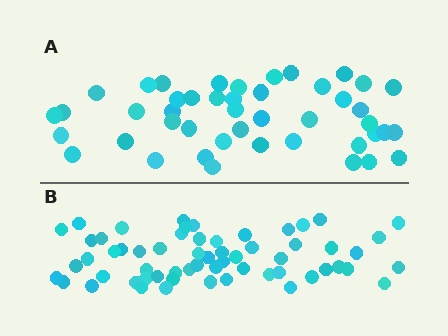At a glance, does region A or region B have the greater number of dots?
Region B (the bottom region) has more dots.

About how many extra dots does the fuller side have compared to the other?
Region B has approximately 15 more dots than region A.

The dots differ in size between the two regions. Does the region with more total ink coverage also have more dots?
No. Region A has more total ink coverage because its dots are larger, but region B actually contains more individual dots. Total area can be misleading — the number of items is what matters here.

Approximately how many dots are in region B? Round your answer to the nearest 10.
About 60 dots.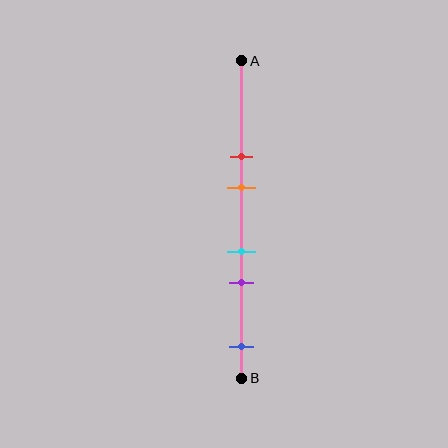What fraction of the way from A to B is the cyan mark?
The cyan mark is approximately 60% (0.6) of the way from A to B.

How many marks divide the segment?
There are 5 marks dividing the segment.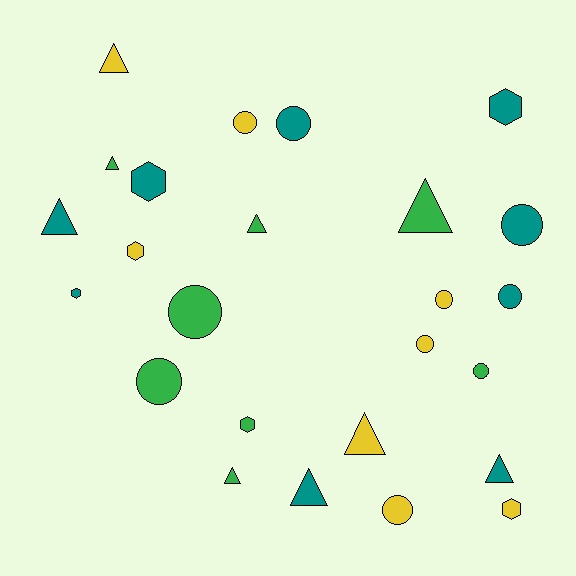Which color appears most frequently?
Teal, with 9 objects.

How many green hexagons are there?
There is 1 green hexagon.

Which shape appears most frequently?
Circle, with 10 objects.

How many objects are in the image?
There are 25 objects.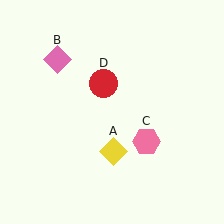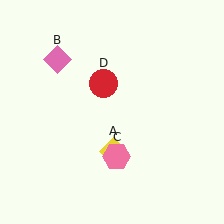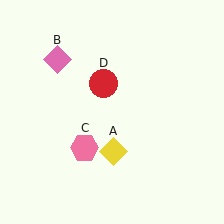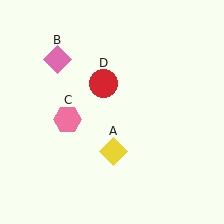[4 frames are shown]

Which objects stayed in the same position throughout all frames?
Yellow diamond (object A) and pink diamond (object B) and red circle (object D) remained stationary.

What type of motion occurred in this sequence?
The pink hexagon (object C) rotated clockwise around the center of the scene.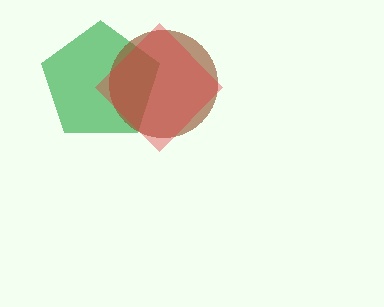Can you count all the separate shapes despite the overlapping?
Yes, there are 3 separate shapes.